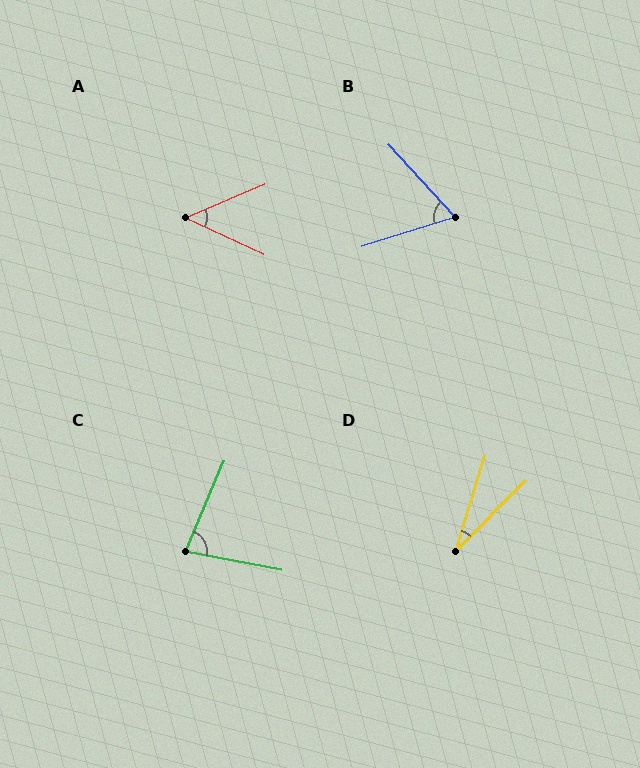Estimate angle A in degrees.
Approximately 48 degrees.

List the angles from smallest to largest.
D (28°), A (48°), B (65°), C (78°).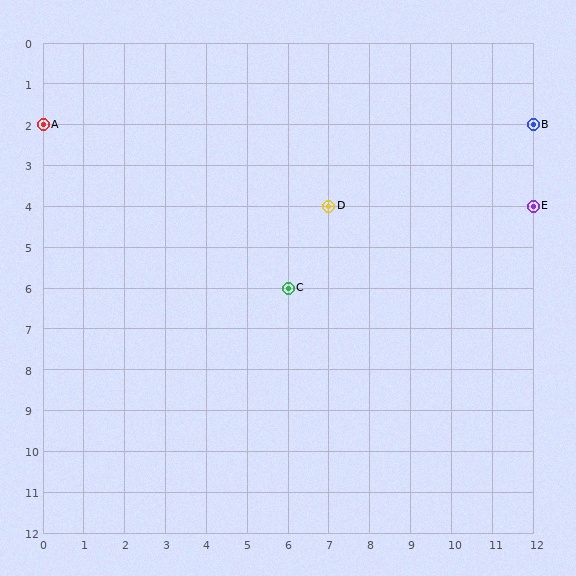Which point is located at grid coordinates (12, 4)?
Point E is at (12, 4).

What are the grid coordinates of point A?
Point A is at grid coordinates (0, 2).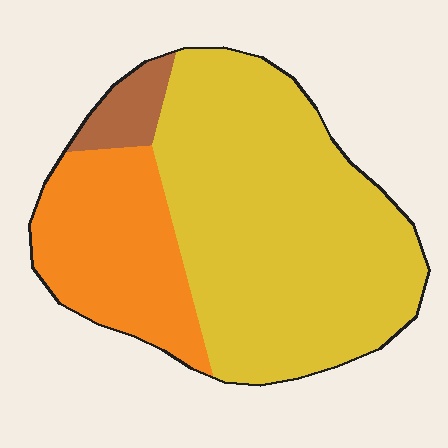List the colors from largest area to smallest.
From largest to smallest: yellow, orange, brown.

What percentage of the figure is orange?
Orange takes up between a quarter and a half of the figure.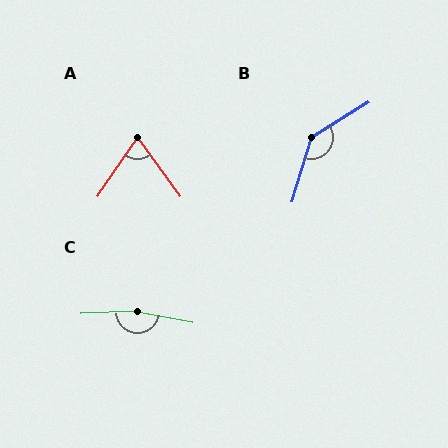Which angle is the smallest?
A, at approximately 70 degrees.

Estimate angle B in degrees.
Approximately 139 degrees.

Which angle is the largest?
C, at approximately 167 degrees.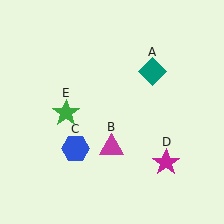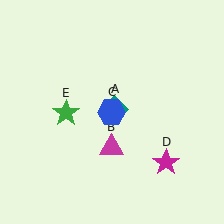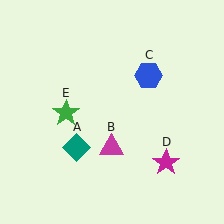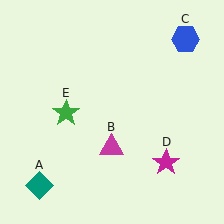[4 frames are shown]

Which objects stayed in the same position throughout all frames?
Magenta triangle (object B) and magenta star (object D) and green star (object E) remained stationary.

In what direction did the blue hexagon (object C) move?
The blue hexagon (object C) moved up and to the right.